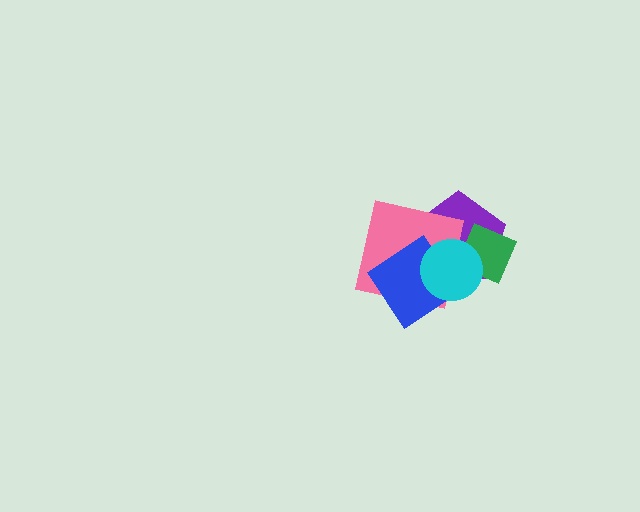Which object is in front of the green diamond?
The cyan circle is in front of the green diamond.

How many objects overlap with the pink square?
3 objects overlap with the pink square.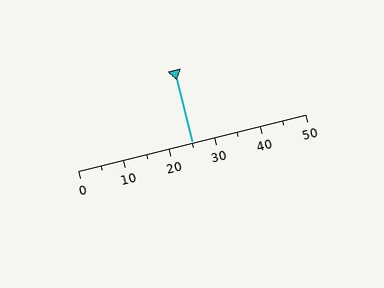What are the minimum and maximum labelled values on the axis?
The axis runs from 0 to 50.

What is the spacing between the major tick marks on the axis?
The major ticks are spaced 10 apart.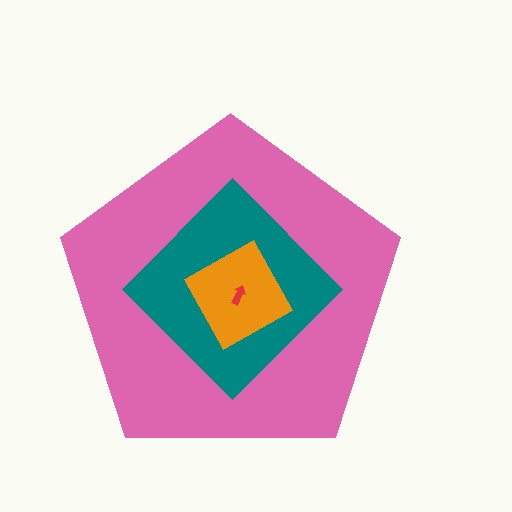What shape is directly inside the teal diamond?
The orange square.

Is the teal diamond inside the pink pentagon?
Yes.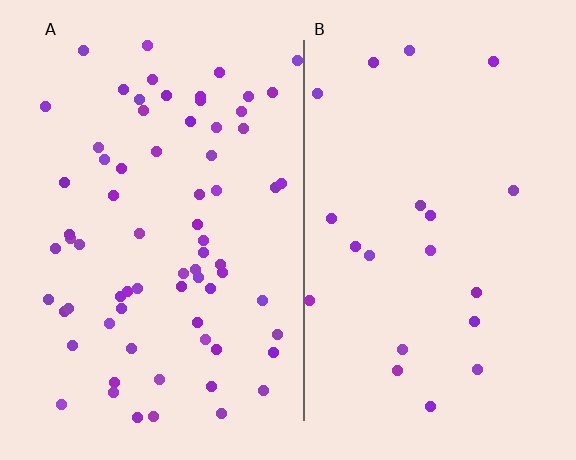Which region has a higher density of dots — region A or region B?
A (the left).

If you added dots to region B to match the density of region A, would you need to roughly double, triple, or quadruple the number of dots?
Approximately triple.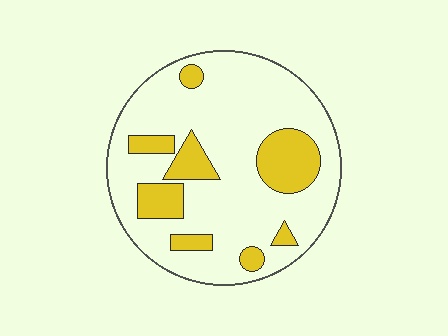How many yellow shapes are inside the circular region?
8.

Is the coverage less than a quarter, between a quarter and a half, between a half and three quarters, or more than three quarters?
Less than a quarter.